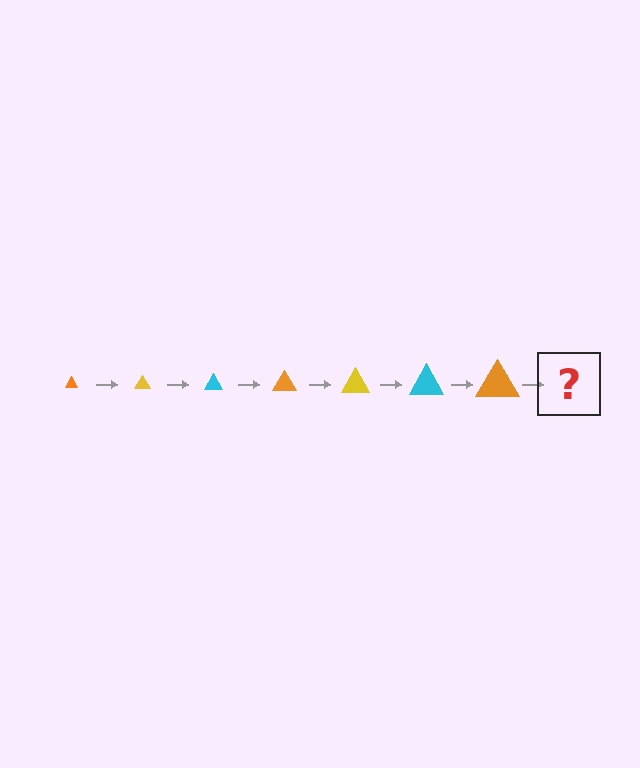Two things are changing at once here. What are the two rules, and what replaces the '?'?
The two rules are that the triangle grows larger each step and the color cycles through orange, yellow, and cyan. The '?' should be a yellow triangle, larger than the previous one.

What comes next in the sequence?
The next element should be a yellow triangle, larger than the previous one.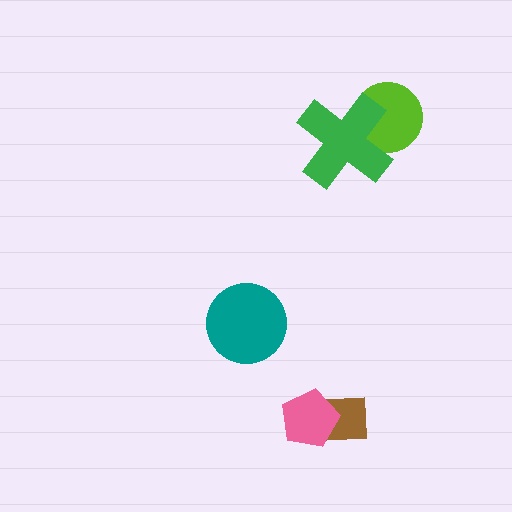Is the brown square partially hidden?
Yes, it is partially covered by another shape.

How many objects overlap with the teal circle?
0 objects overlap with the teal circle.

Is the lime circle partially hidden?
Yes, it is partially covered by another shape.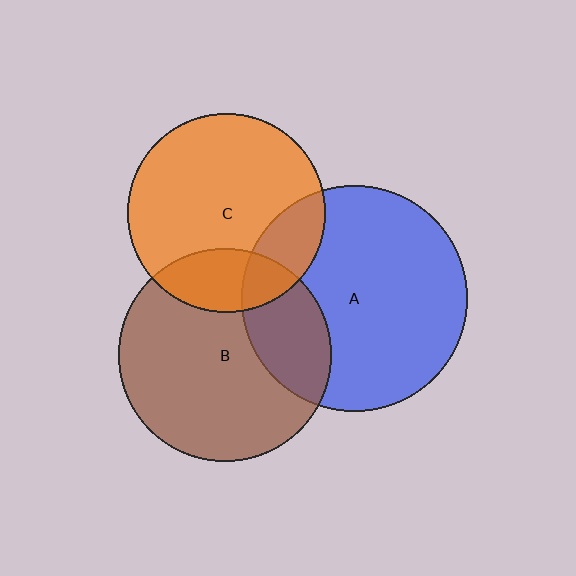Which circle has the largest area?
Circle A (blue).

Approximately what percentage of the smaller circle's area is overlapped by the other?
Approximately 20%.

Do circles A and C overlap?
Yes.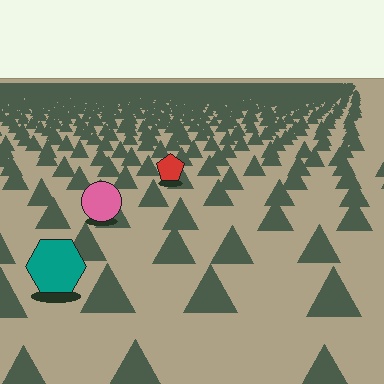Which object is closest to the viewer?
The teal hexagon is closest. The texture marks near it are larger and more spread out.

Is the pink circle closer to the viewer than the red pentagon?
Yes. The pink circle is closer — you can tell from the texture gradient: the ground texture is coarser near it.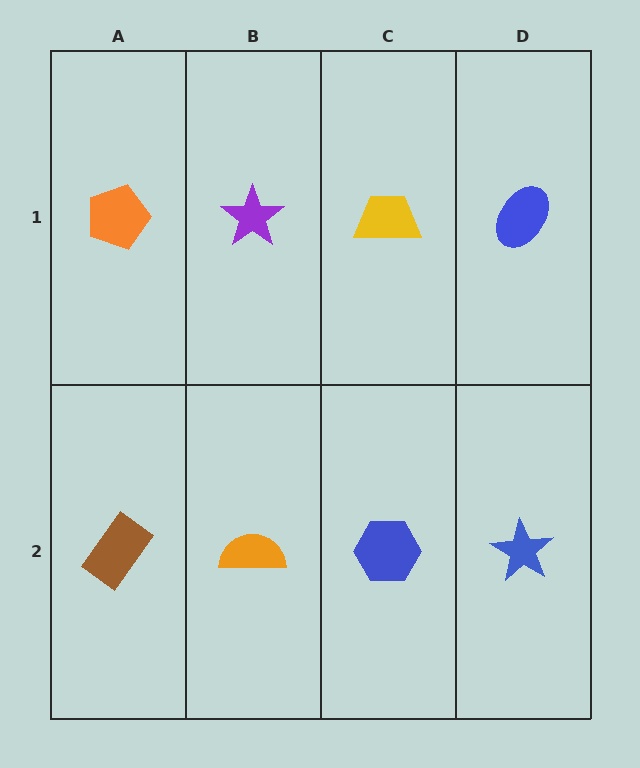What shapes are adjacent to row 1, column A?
A brown rectangle (row 2, column A), a purple star (row 1, column B).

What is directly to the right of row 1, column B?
A yellow trapezoid.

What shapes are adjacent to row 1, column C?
A blue hexagon (row 2, column C), a purple star (row 1, column B), a blue ellipse (row 1, column D).